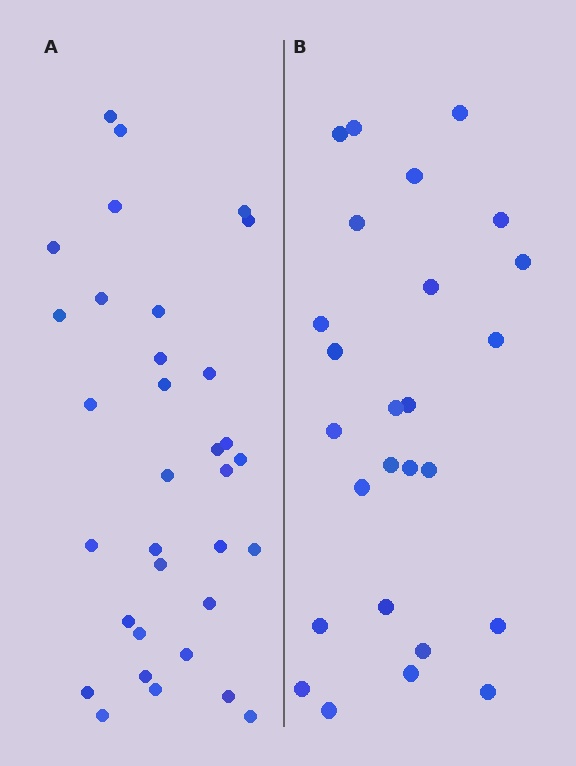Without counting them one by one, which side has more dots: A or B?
Region A (the left region) has more dots.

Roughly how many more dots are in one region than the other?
Region A has roughly 8 or so more dots than region B.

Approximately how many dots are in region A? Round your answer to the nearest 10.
About 30 dots. (The exact count is 33, which rounds to 30.)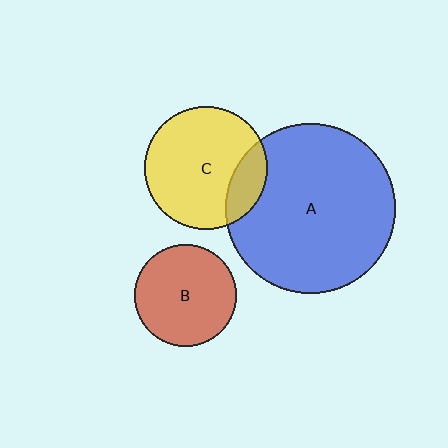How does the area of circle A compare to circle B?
Approximately 2.8 times.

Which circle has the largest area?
Circle A (blue).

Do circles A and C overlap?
Yes.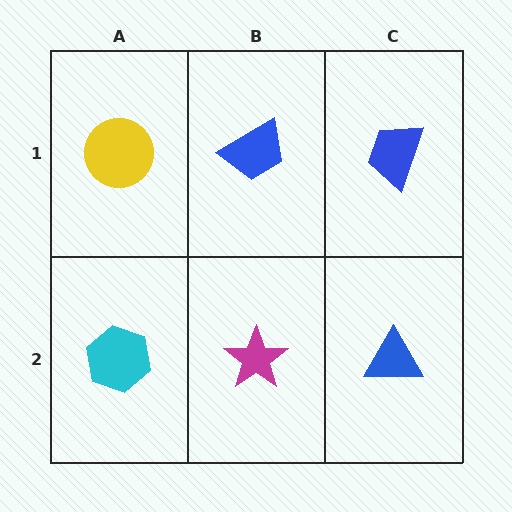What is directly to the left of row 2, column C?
A magenta star.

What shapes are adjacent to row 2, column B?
A blue trapezoid (row 1, column B), a cyan hexagon (row 2, column A), a blue triangle (row 2, column C).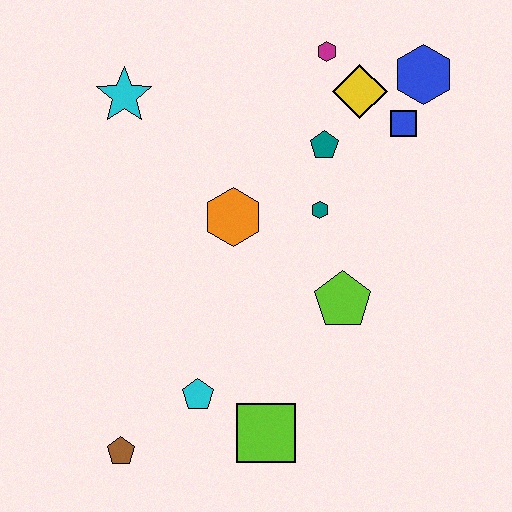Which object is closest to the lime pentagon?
The teal hexagon is closest to the lime pentagon.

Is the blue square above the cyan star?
No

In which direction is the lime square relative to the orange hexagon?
The lime square is below the orange hexagon.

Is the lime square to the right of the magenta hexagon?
No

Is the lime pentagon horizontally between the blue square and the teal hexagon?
Yes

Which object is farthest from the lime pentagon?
The cyan star is farthest from the lime pentagon.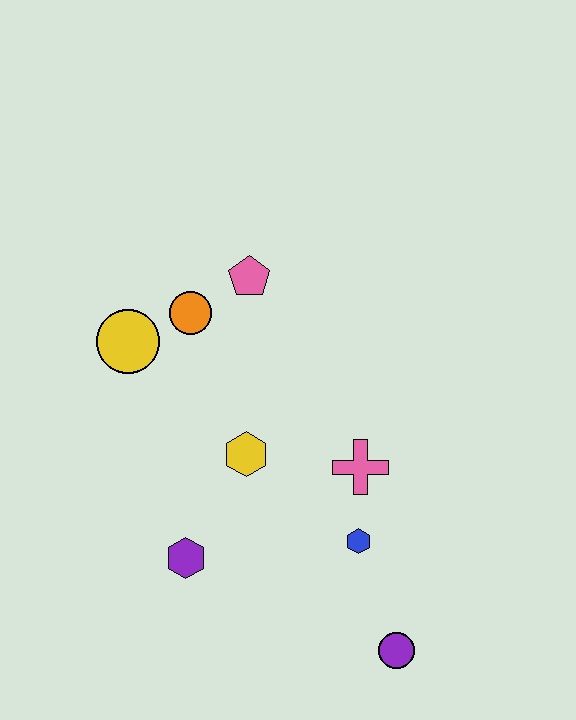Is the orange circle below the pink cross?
No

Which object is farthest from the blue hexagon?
The yellow circle is farthest from the blue hexagon.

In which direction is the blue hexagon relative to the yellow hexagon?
The blue hexagon is to the right of the yellow hexagon.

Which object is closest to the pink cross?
The blue hexagon is closest to the pink cross.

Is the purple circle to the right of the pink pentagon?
Yes